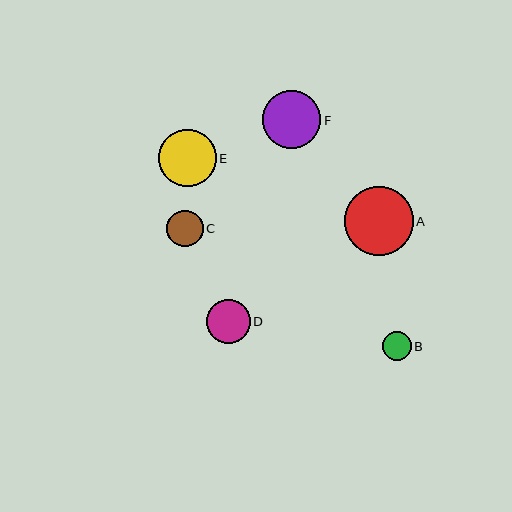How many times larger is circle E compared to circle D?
Circle E is approximately 1.3 times the size of circle D.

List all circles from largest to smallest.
From largest to smallest: A, F, E, D, C, B.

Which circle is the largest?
Circle A is the largest with a size of approximately 69 pixels.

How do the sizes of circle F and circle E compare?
Circle F and circle E are approximately the same size.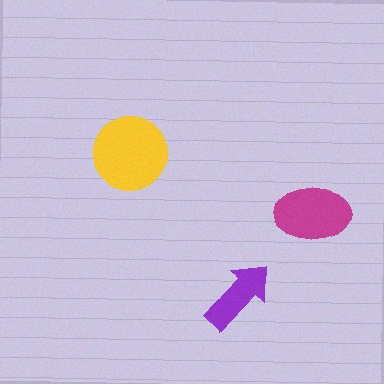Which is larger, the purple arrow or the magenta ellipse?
The magenta ellipse.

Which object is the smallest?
The purple arrow.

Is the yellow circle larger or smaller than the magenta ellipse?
Larger.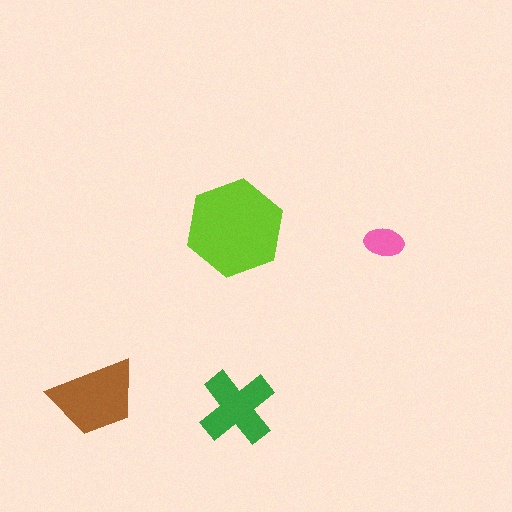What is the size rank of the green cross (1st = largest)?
3rd.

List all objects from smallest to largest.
The pink ellipse, the green cross, the brown trapezoid, the lime hexagon.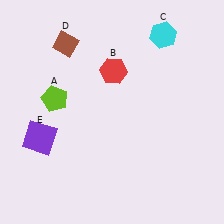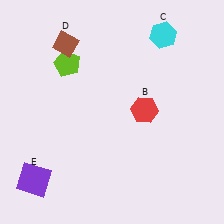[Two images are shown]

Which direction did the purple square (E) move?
The purple square (E) moved down.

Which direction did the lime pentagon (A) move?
The lime pentagon (A) moved up.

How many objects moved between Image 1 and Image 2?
3 objects moved between the two images.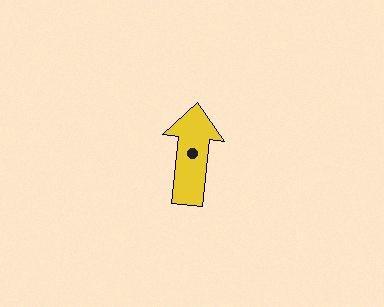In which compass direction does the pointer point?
North.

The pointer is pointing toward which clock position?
Roughly 12 o'clock.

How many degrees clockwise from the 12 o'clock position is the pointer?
Approximately 6 degrees.